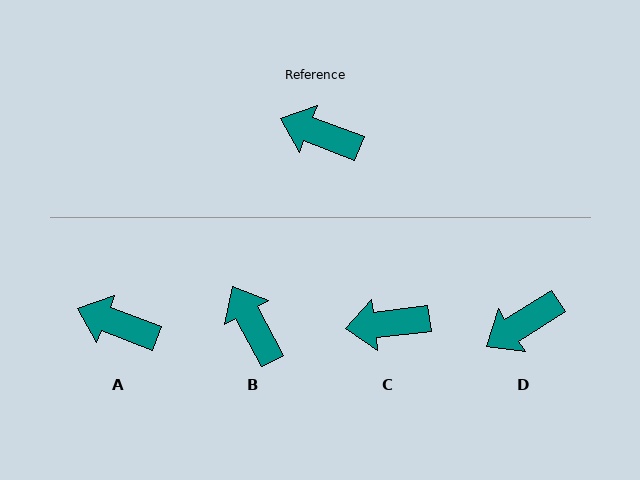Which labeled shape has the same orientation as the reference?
A.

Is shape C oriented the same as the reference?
No, it is off by about 28 degrees.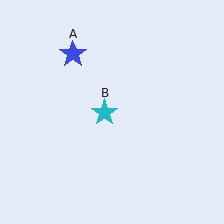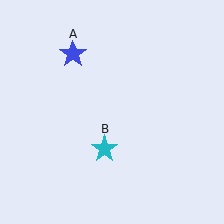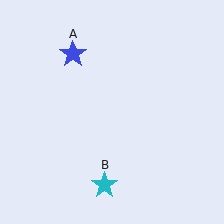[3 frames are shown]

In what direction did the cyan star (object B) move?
The cyan star (object B) moved down.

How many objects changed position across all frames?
1 object changed position: cyan star (object B).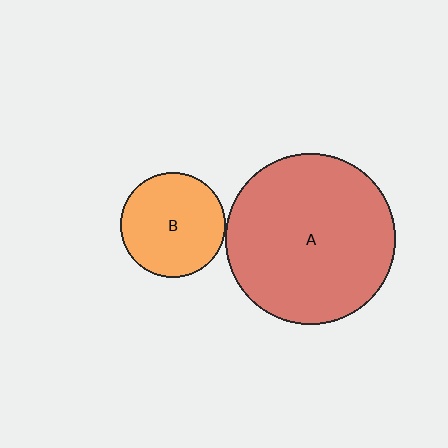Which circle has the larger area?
Circle A (red).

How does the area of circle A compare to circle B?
Approximately 2.6 times.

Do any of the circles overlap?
No, none of the circles overlap.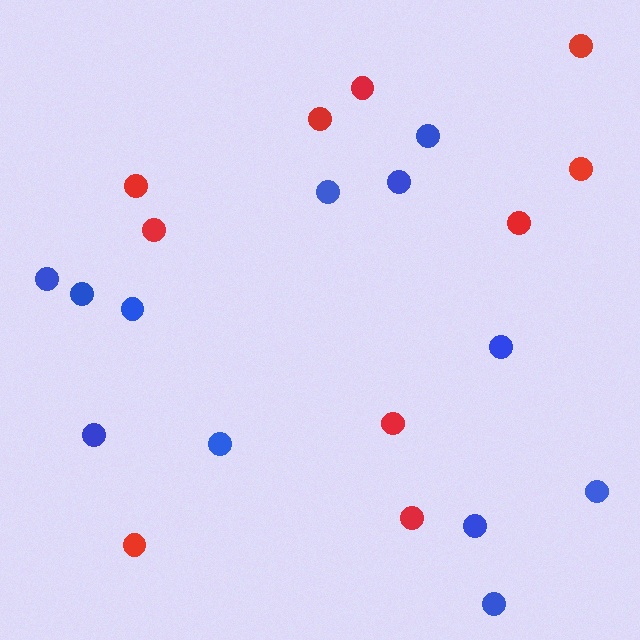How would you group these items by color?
There are 2 groups: one group of red circles (10) and one group of blue circles (12).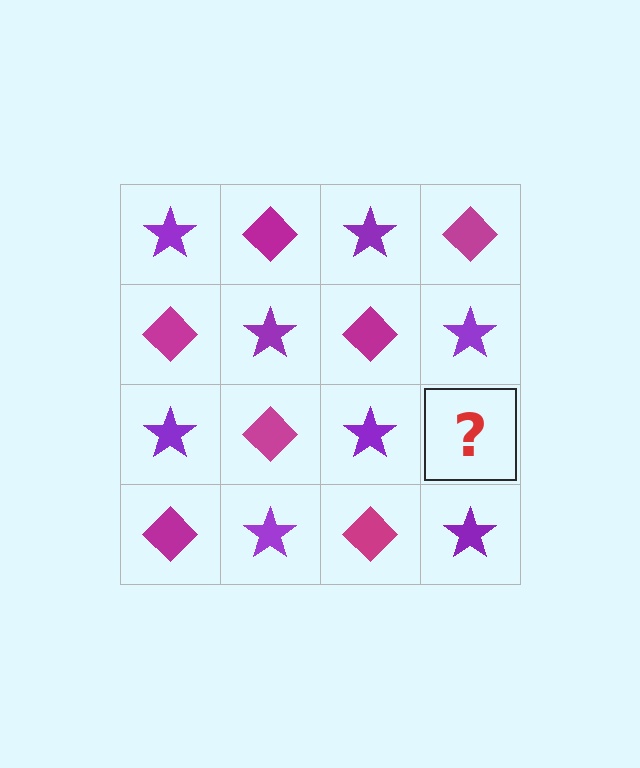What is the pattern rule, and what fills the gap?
The rule is that it alternates purple star and magenta diamond in a checkerboard pattern. The gap should be filled with a magenta diamond.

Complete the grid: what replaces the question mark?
The question mark should be replaced with a magenta diamond.